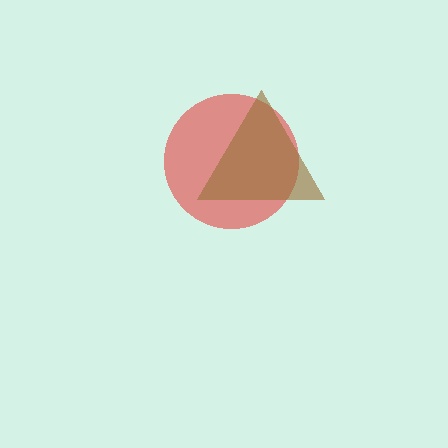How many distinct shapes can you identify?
There are 2 distinct shapes: a red circle, a brown triangle.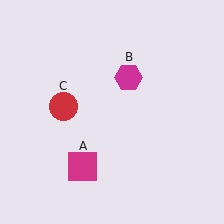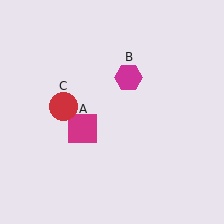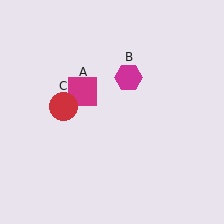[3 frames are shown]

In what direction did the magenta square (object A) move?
The magenta square (object A) moved up.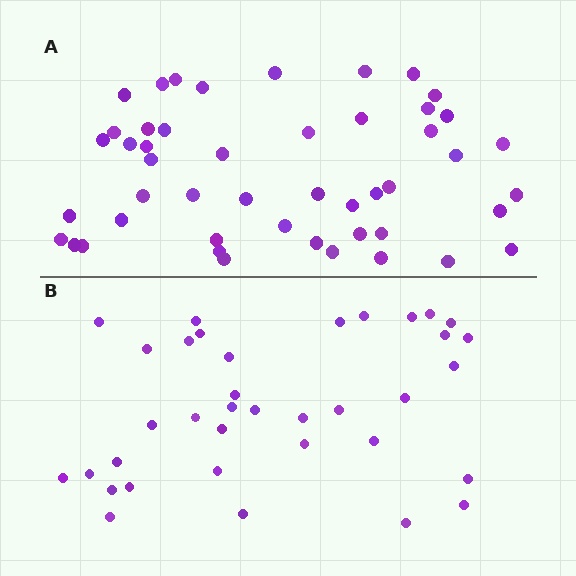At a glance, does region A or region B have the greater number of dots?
Region A (the top region) has more dots.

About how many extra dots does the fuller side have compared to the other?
Region A has roughly 12 or so more dots than region B.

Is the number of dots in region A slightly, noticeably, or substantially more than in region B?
Region A has noticeably more, but not dramatically so. The ratio is roughly 1.3 to 1.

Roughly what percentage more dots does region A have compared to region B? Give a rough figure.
About 35% more.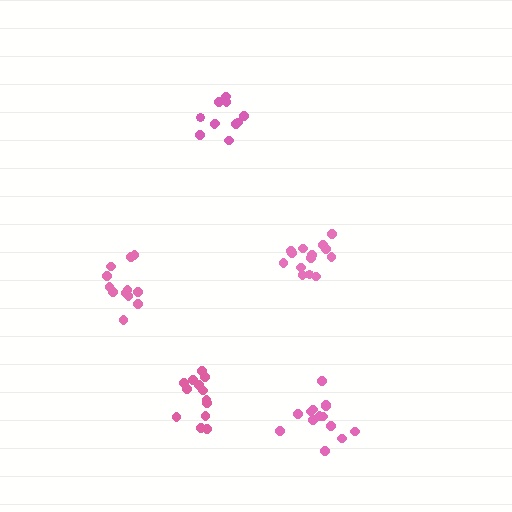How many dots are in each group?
Group 1: 11 dots, Group 2: 14 dots, Group 3: 13 dots, Group 4: 12 dots, Group 5: 14 dots (64 total).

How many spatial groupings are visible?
There are 5 spatial groupings.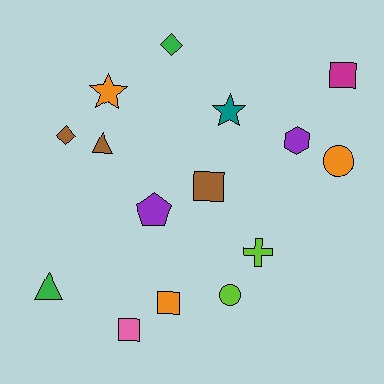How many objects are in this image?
There are 15 objects.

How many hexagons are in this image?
There is 1 hexagon.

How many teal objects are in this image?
There is 1 teal object.